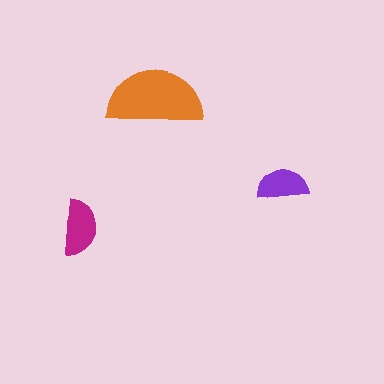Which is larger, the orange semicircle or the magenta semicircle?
The orange one.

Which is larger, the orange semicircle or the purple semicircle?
The orange one.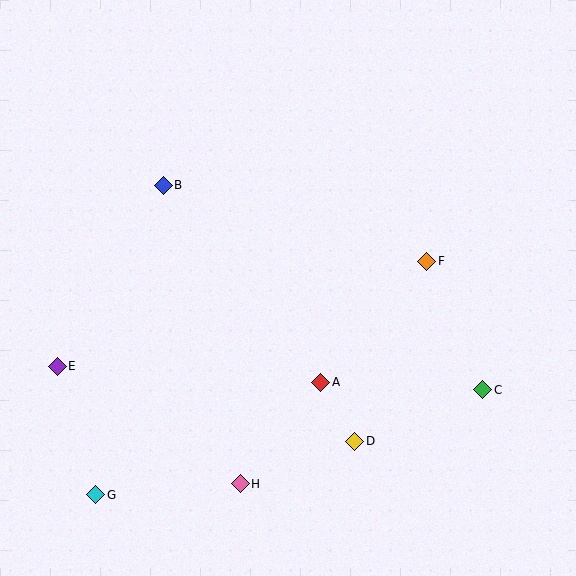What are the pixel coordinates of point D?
Point D is at (355, 441).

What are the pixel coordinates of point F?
Point F is at (427, 261).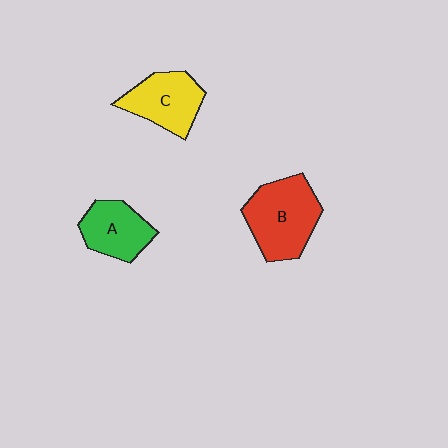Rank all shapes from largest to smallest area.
From largest to smallest: B (red), C (yellow), A (green).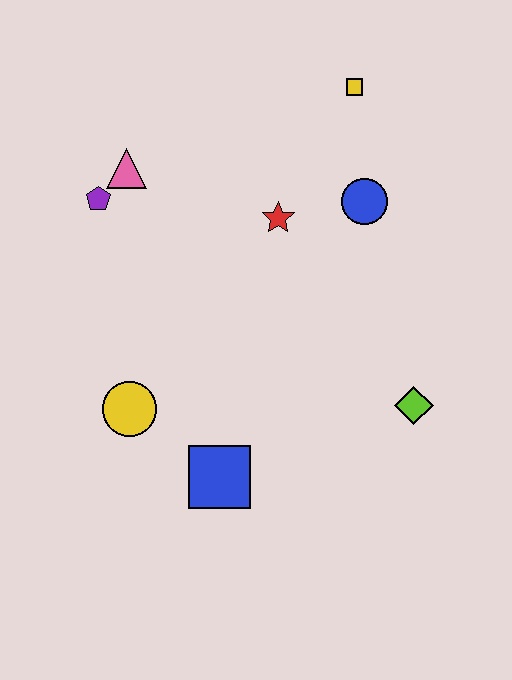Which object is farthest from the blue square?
The yellow square is farthest from the blue square.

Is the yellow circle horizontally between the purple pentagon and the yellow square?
Yes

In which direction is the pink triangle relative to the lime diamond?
The pink triangle is to the left of the lime diamond.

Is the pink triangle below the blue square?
No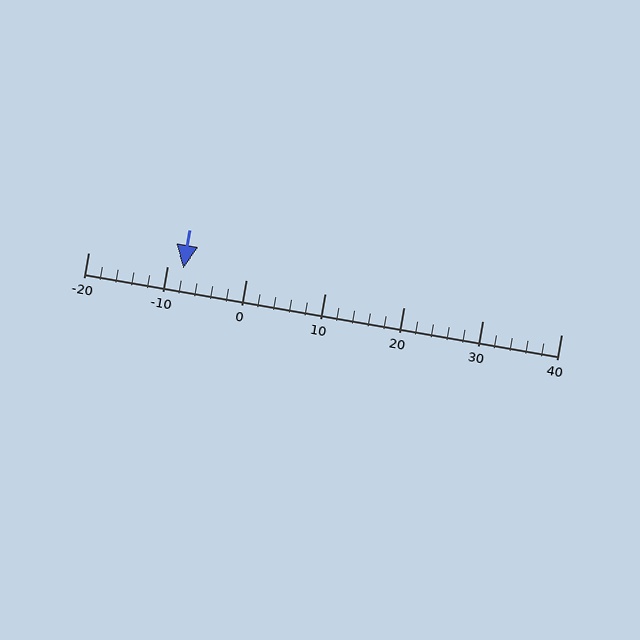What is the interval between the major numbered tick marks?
The major tick marks are spaced 10 units apart.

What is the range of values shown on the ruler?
The ruler shows values from -20 to 40.